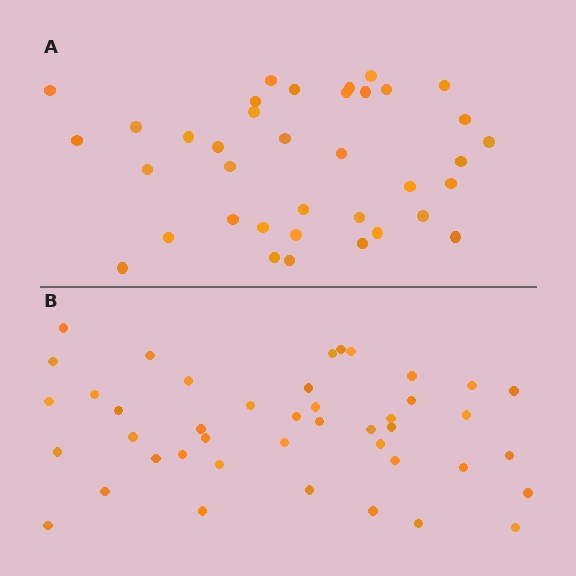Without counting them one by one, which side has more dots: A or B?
Region B (the bottom region) has more dots.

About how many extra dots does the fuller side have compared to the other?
Region B has about 6 more dots than region A.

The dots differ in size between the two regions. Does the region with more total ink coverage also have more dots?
No. Region A has more total ink coverage because its dots are larger, but region B actually contains more individual dots. Total area can be misleading — the number of items is what matters here.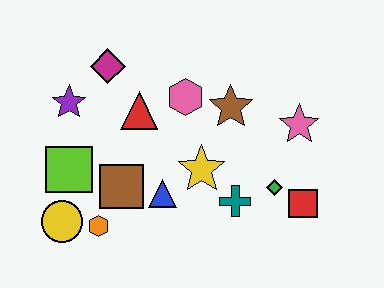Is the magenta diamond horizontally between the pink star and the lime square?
Yes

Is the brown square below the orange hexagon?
No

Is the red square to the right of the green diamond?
Yes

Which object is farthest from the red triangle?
The red square is farthest from the red triangle.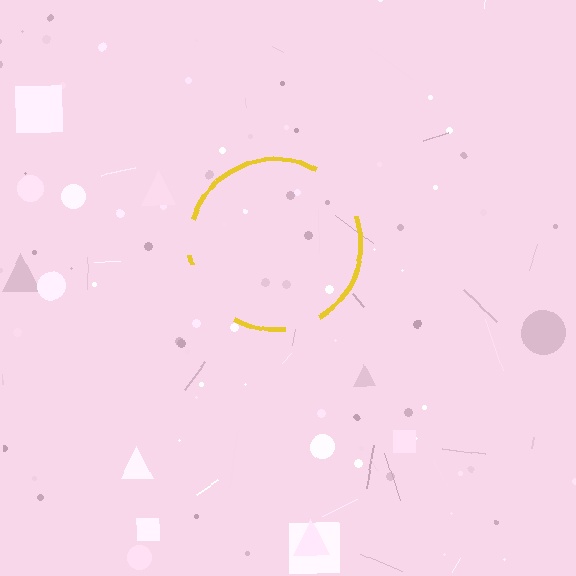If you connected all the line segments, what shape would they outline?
They would outline a circle.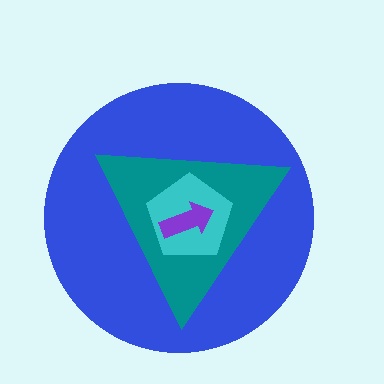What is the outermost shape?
The blue circle.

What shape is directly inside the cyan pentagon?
The purple arrow.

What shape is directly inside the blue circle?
The teal triangle.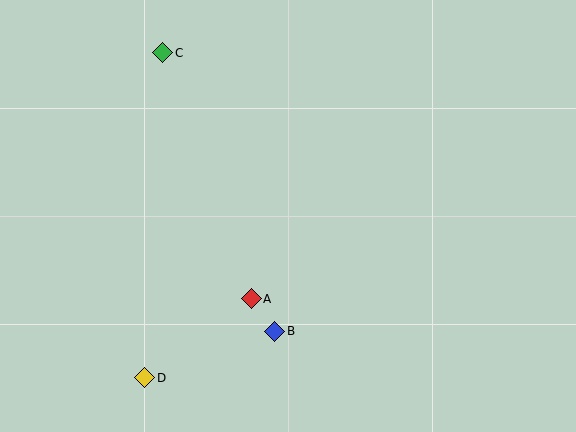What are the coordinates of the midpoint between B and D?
The midpoint between B and D is at (210, 355).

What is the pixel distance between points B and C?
The distance between B and C is 300 pixels.